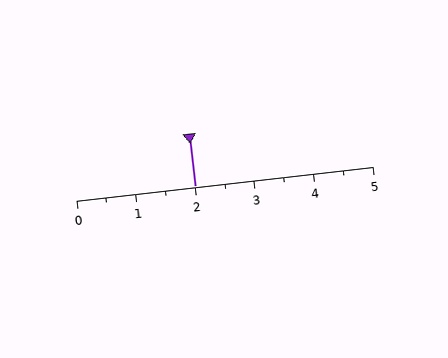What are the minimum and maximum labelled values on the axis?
The axis runs from 0 to 5.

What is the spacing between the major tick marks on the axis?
The major ticks are spaced 1 apart.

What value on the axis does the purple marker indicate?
The marker indicates approximately 2.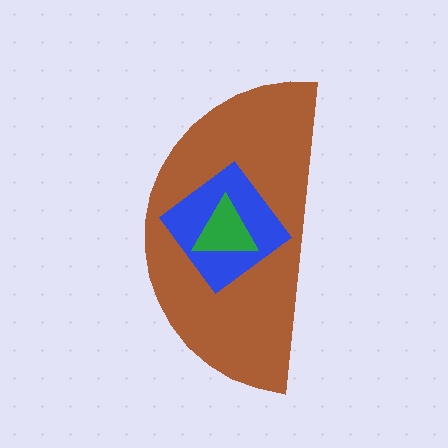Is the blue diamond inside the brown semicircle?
Yes.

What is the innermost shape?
The green triangle.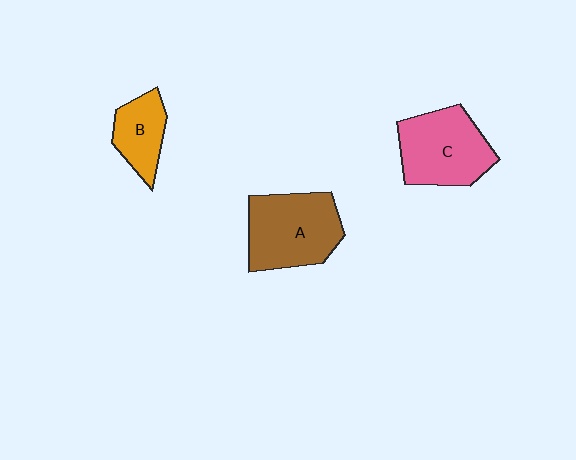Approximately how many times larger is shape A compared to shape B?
Approximately 1.9 times.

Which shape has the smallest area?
Shape B (orange).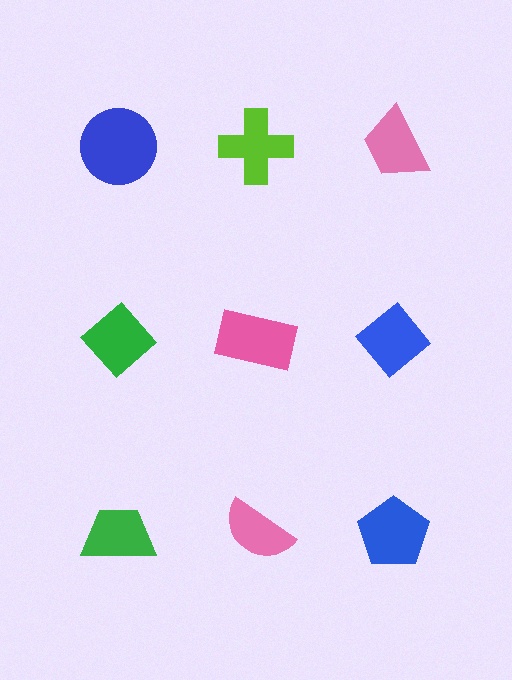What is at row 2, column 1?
A green diamond.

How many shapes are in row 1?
3 shapes.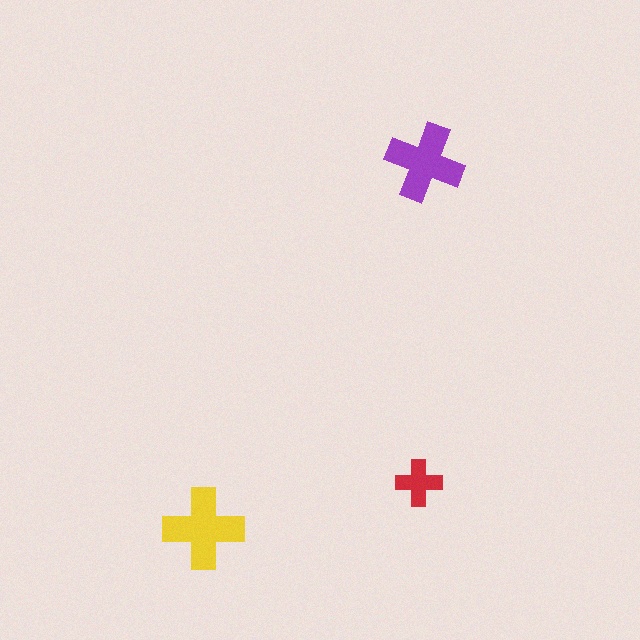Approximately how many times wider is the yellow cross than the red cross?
About 1.5 times wider.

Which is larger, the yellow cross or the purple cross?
The yellow one.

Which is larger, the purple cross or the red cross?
The purple one.